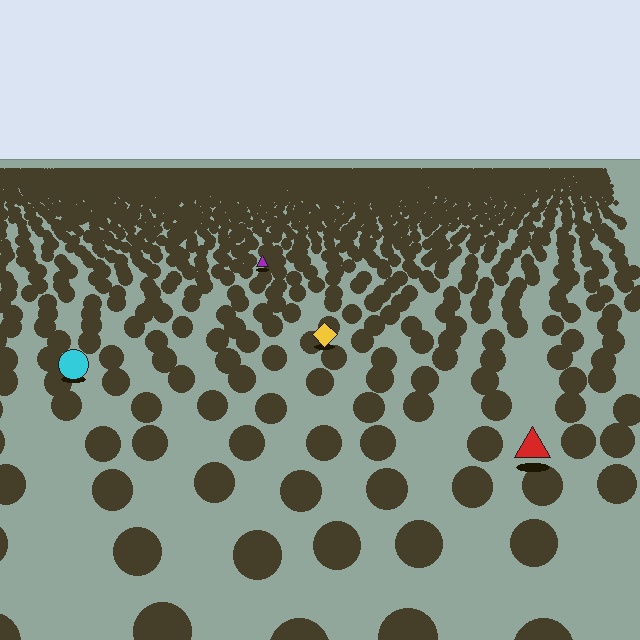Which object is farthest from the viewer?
The purple triangle is farthest from the viewer. It appears smaller and the ground texture around it is denser.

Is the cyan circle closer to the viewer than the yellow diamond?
Yes. The cyan circle is closer — you can tell from the texture gradient: the ground texture is coarser near it.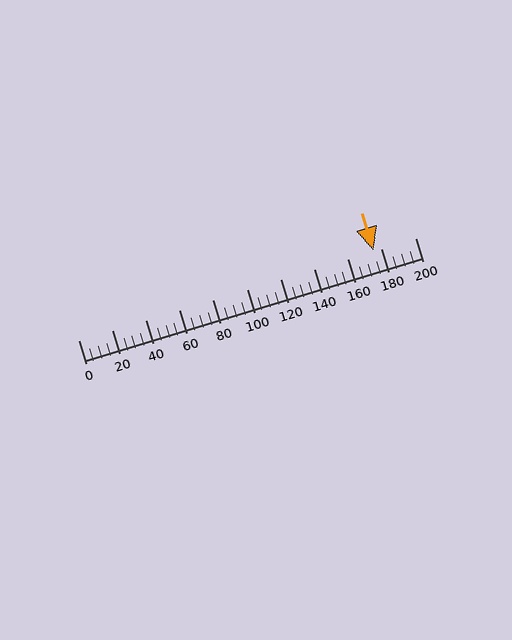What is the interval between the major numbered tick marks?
The major tick marks are spaced 20 units apart.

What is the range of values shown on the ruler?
The ruler shows values from 0 to 200.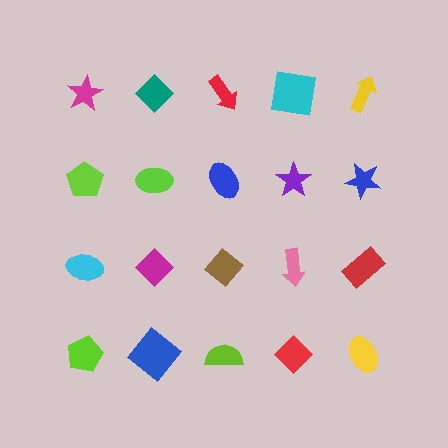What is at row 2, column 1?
A lime pentagon.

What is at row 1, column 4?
A cyan square.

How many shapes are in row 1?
5 shapes.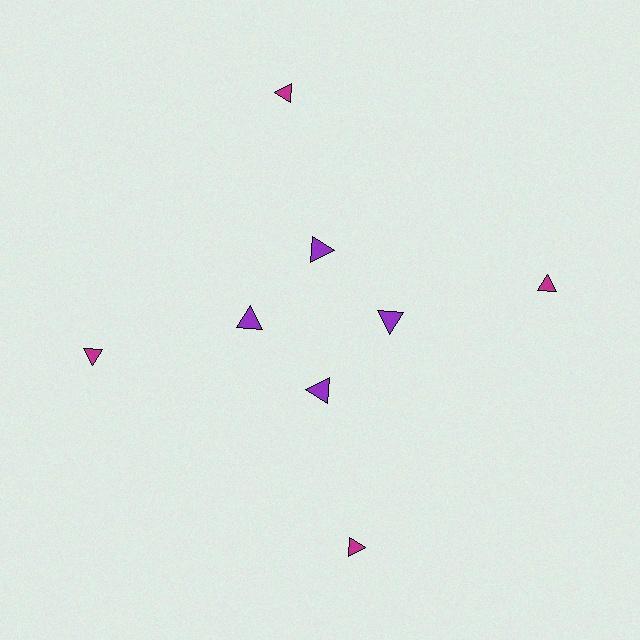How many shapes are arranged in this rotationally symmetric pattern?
There are 8 shapes, arranged in 4 groups of 2.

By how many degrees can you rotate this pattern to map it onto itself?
The pattern maps onto itself every 90 degrees of rotation.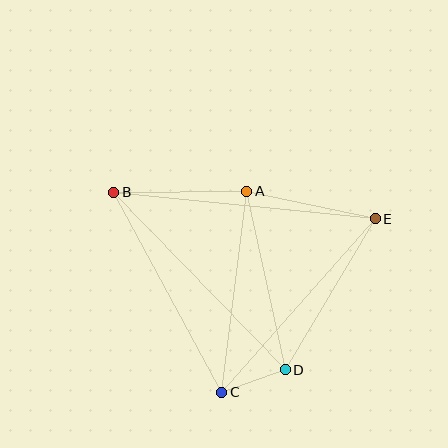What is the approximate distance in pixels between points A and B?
The distance between A and B is approximately 133 pixels.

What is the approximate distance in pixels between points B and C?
The distance between B and C is approximately 228 pixels.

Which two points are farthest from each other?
Points B and E are farthest from each other.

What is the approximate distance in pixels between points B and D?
The distance between B and D is approximately 247 pixels.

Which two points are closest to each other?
Points C and D are closest to each other.